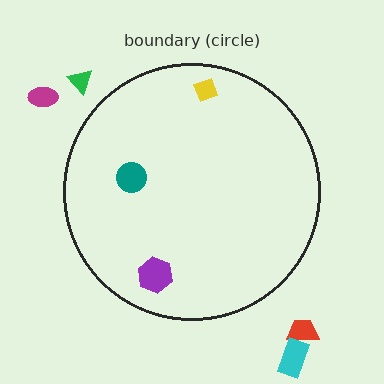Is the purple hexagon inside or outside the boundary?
Inside.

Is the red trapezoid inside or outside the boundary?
Outside.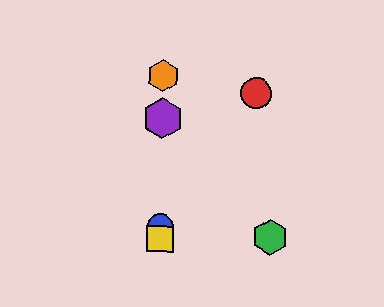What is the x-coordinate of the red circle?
The red circle is at x≈256.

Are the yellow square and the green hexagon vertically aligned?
No, the yellow square is at x≈160 and the green hexagon is at x≈270.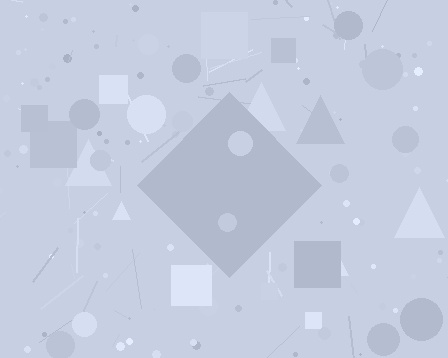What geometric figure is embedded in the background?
A diamond is embedded in the background.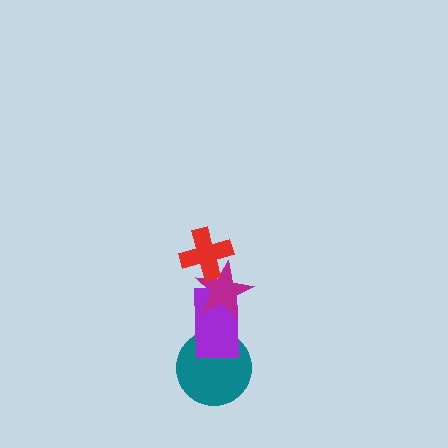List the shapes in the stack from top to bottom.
From top to bottom: the red cross, the magenta star, the purple rectangle, the teal circle.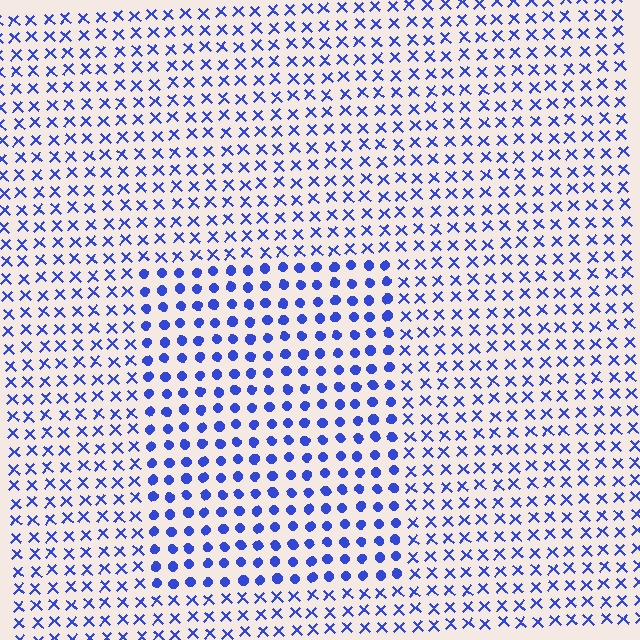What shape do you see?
I see a rectangle.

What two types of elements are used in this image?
The image uses circles inside the rectangle region and X marks outside it.